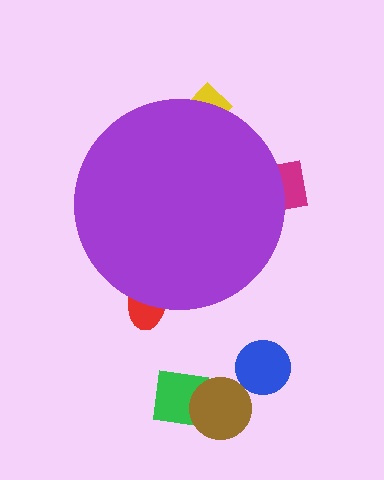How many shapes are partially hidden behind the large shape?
3 shapes are partially hidden.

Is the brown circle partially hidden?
No, the brown circle is fully visible.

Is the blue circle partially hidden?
No, the blue circle is fully visible.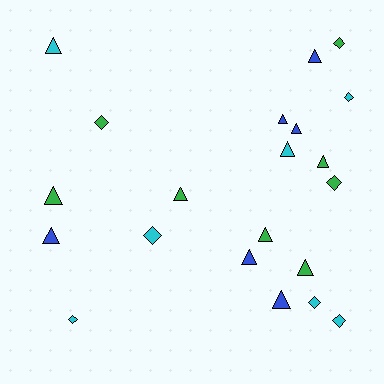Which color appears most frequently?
Green, with 8 objects.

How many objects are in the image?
There are 21 objects.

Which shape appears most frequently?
Triangle, with 13 objects.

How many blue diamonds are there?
There are no blue diamonds.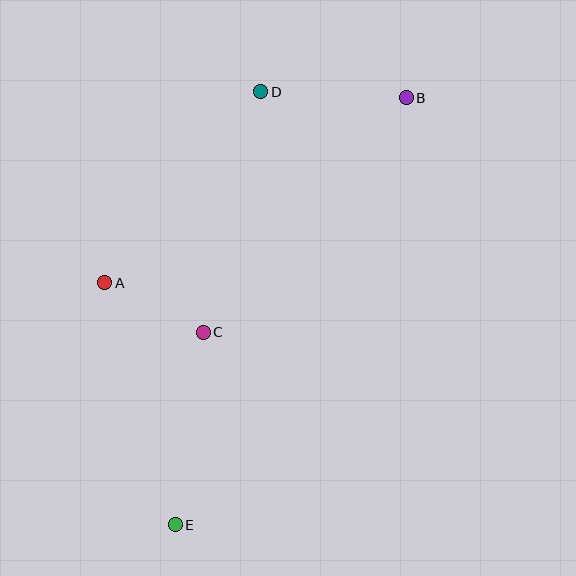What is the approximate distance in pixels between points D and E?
The distance between D and E is approximately 441 pixels.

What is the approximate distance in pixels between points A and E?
The distance between A and E is approximately 252 pixels.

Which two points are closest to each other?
Points A and C are closest to each other.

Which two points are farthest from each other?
Points B and E are farthest from each other.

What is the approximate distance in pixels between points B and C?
The distance between B and C is approximately 310 pixels.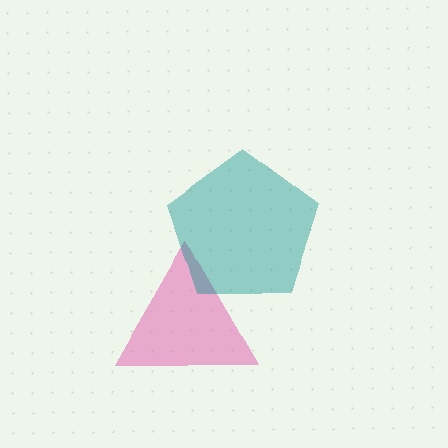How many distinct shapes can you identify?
There are 2 distinct shapes: a pink triangle, a teal pentagon.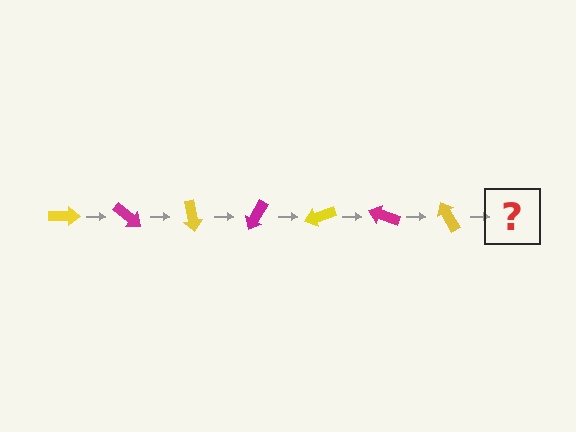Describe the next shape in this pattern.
It should be a magenta arrow, rotated 280 degrees from the start.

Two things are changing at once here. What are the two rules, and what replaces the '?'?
The two rules are that it rotates 40 degrees each step and the color cycles through yellow and magenta. The '?' should be a magenta arrow, rotated 280 degrees from the start.